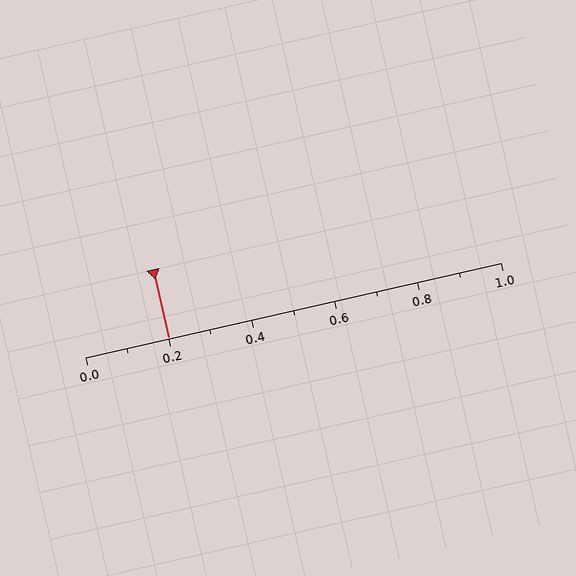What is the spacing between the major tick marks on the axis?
The major ticks are spaced 0.2 apart.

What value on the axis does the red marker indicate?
The marker indicates approximately 0.2.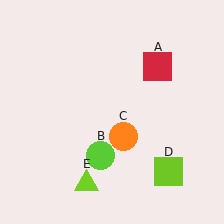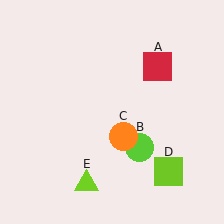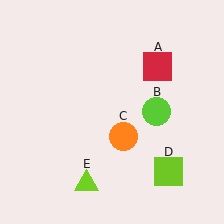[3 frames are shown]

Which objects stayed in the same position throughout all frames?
Red square (object A) and orange circle (object C) and lime square (object D) and lime triangle (object E) remained stationary.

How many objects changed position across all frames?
1 object changed position: lime circle (object B).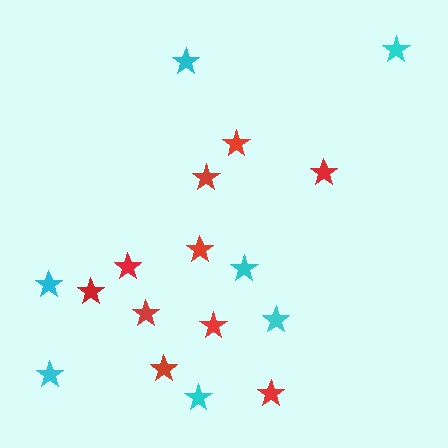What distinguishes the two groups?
There are 2 groups: one group of red stars (10) and one group of cyan stars (7).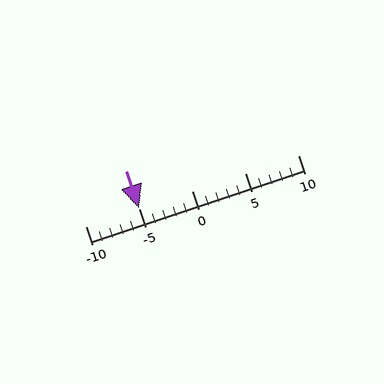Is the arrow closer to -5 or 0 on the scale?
The arrow is closer to -5.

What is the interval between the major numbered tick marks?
The major tick marks are spaced 5 units apart.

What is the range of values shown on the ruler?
The ruler shows values from -10 to 10.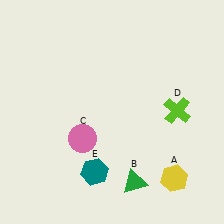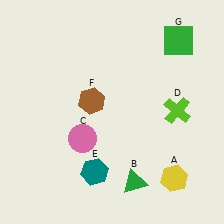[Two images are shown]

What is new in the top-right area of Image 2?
A green square (G) was added in the top-right area of Image 2.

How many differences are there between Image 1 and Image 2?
There are 2 differences between the two images.